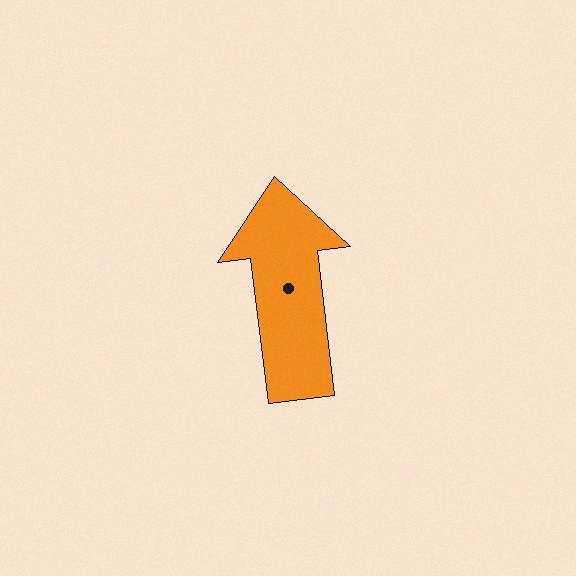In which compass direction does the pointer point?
North.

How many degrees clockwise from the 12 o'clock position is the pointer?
Approximately 353 degrees.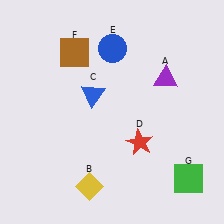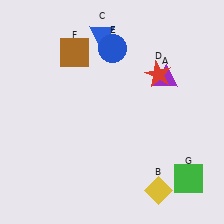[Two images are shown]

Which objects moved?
The objects that moved are: the yellow diamond (B), the blue triangle (C), the red star (D).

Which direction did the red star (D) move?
The red star (D) moved up.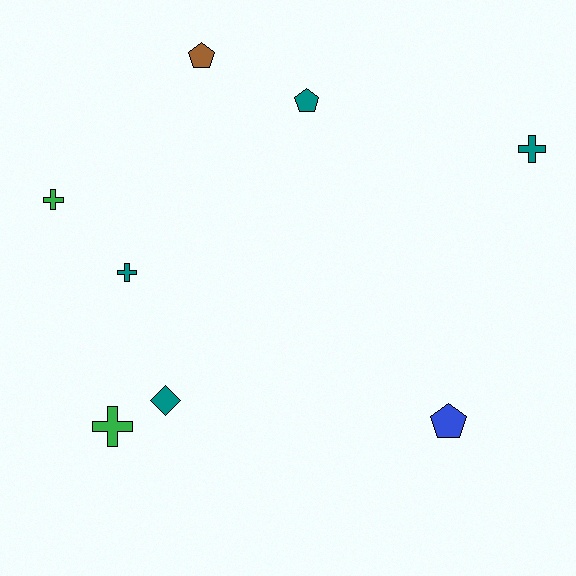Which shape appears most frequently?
Cross, with 4 objects.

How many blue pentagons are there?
There is 1 blue pentagon.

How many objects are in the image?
There are 8 objects.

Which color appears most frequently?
Teal, with 4 objects.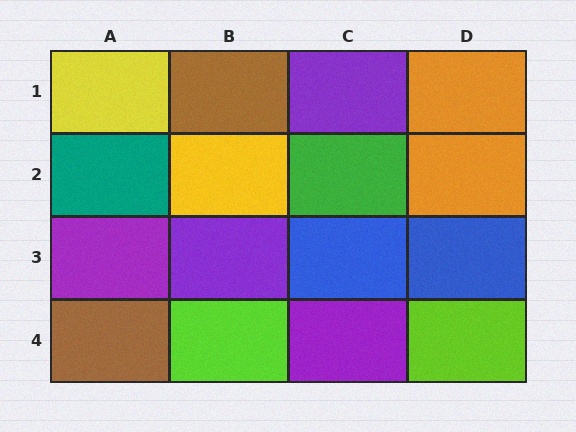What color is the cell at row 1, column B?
Brown.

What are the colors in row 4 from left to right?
Brown, lime, purple, lime.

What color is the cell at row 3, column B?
Purple.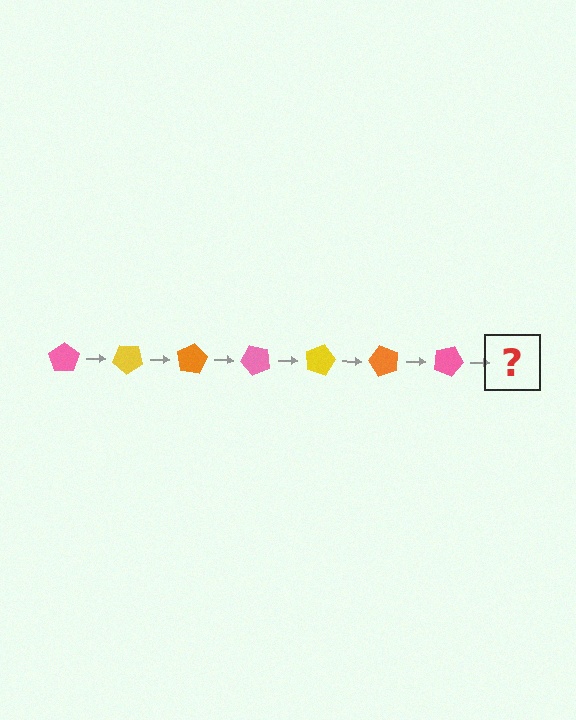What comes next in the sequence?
The next element should be a yellow pentagon, rotated 280 degrees from the start.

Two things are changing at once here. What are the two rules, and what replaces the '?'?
The two rules are that it rotates 40 degrees each step and the color cycles through pink, yellow, and orange. The '?' should be a yellow pentagon, rotated 280 degrees from the start.